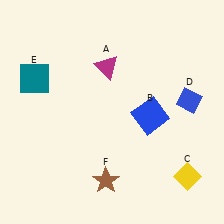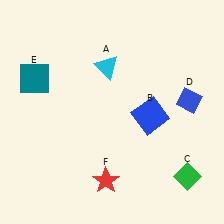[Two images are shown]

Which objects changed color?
A changed from magenta to cyan. C changed from yellow to green. F changed from brown to red.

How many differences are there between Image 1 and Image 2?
There are 3 differences between the two images.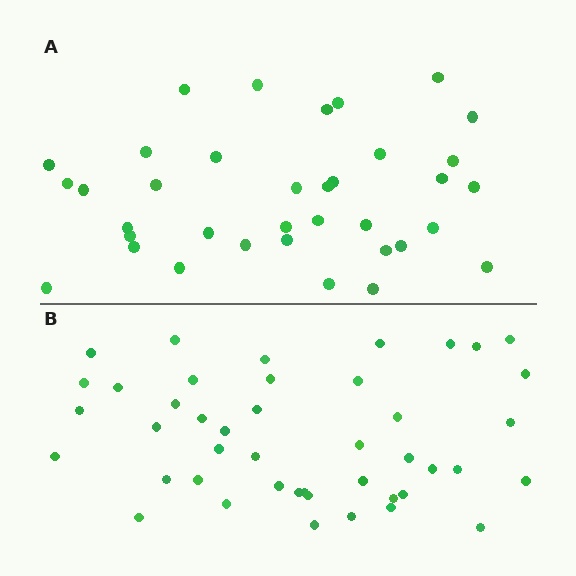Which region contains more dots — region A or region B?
Region B (the bottom region) has more dots.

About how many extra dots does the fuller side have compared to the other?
Region B has roughly 8 or so more dots than region A.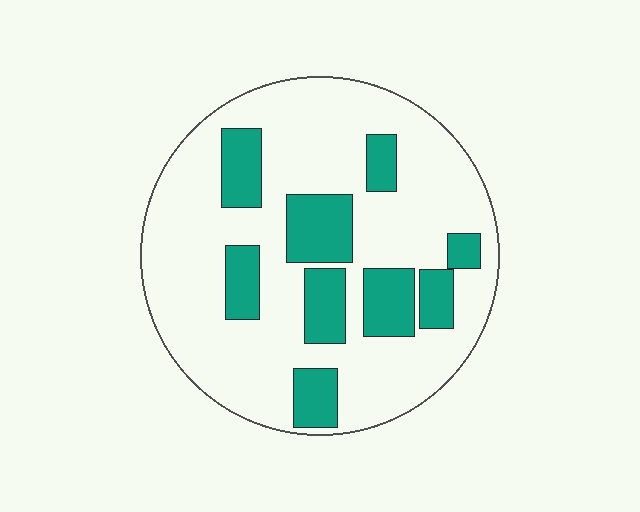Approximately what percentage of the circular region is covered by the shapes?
Approximately 25%.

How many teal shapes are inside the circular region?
9.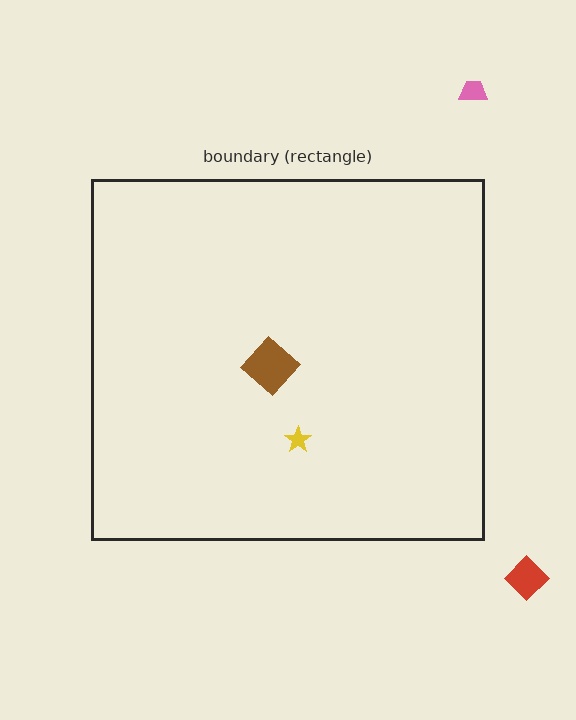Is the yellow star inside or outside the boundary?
Inside.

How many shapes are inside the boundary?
2 inside, 2 outside.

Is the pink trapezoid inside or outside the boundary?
Outside.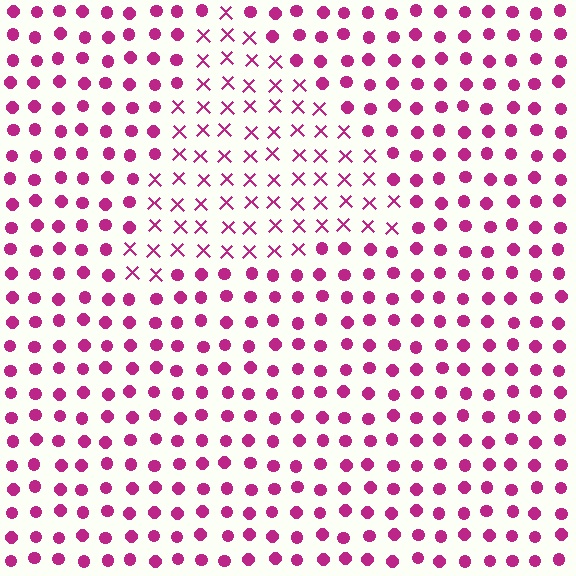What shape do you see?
I see a triangle.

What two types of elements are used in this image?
The image uses X marks inside the triangle region and circles outside it.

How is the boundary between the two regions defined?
The boundary is defined by a change in element shape: X marks inside vs. circles outside. All elements share the same color and spacing.